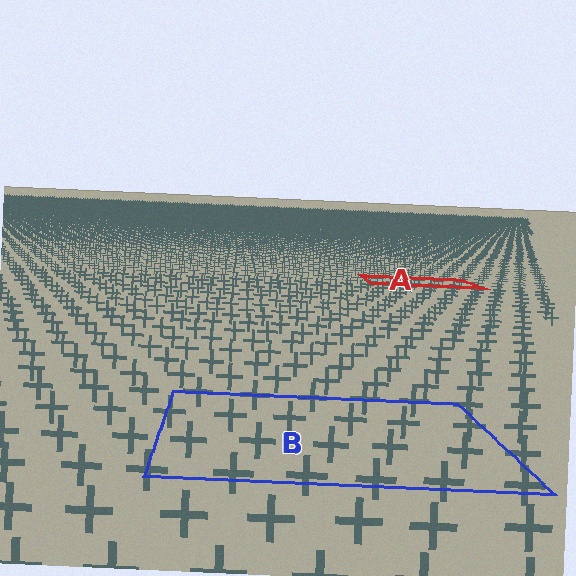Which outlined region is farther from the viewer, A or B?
Region A is farther from the viewer — the texture elements inside it appear smaller and more densely packed.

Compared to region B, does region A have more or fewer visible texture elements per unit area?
Region A has more texture elements per unit area — they are packed more densely because it is farther away.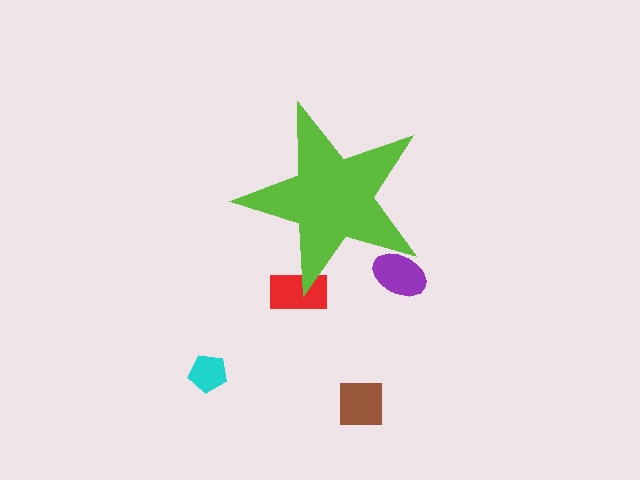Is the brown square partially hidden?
No, the brown square is fully visible.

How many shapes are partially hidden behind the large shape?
2 shapes are partially hidden.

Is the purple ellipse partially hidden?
Yes, the purple ellipse is partially hidden behind the lime star.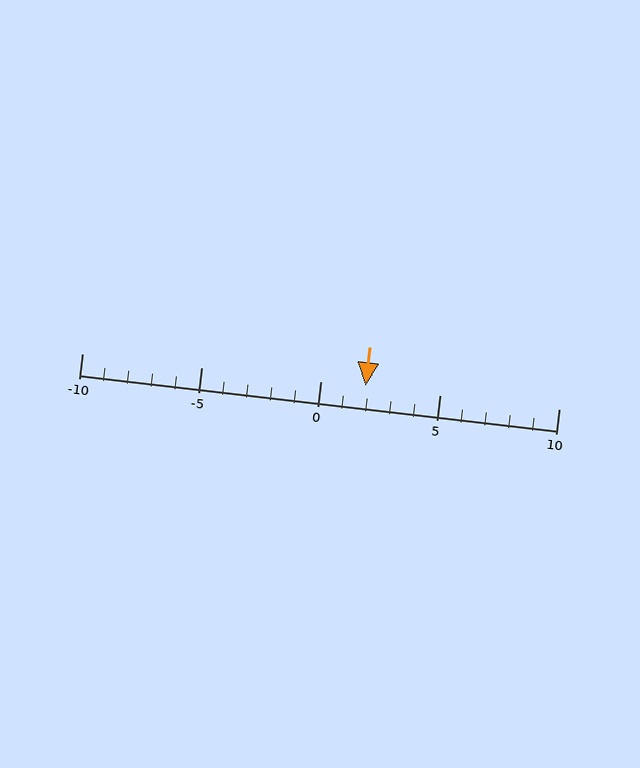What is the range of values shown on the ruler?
The ruler shows values from -10 to 10.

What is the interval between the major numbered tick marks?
The major tick marks are spaced 5 units apart.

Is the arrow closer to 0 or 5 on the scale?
The arrow is closer to 0.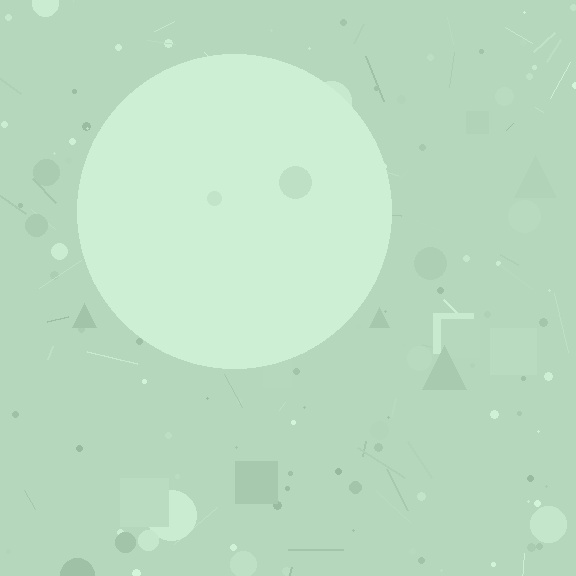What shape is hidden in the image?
A circle is hidden in the image.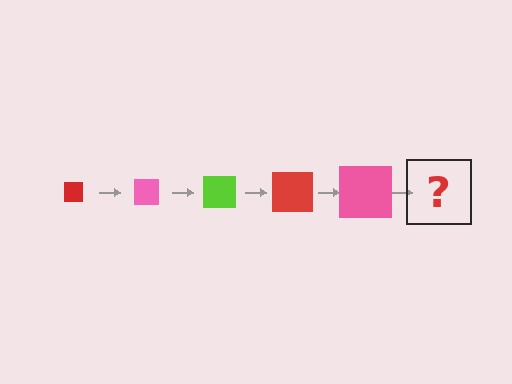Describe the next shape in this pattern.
It should be a lime square, larger than the previous one.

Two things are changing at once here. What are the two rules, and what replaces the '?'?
The two rules are that the square grows larger each step and the color cycles through red, pink, and lime. The '?' should be a lime square, larger than the previous one.